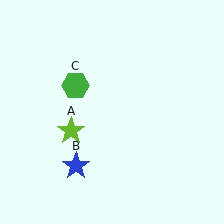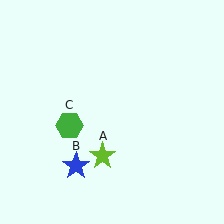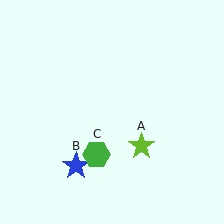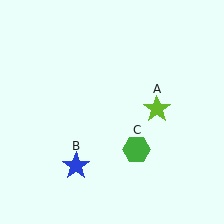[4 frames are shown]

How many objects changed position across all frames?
2 objects changed position: lime star (object A), green hexagon (object C).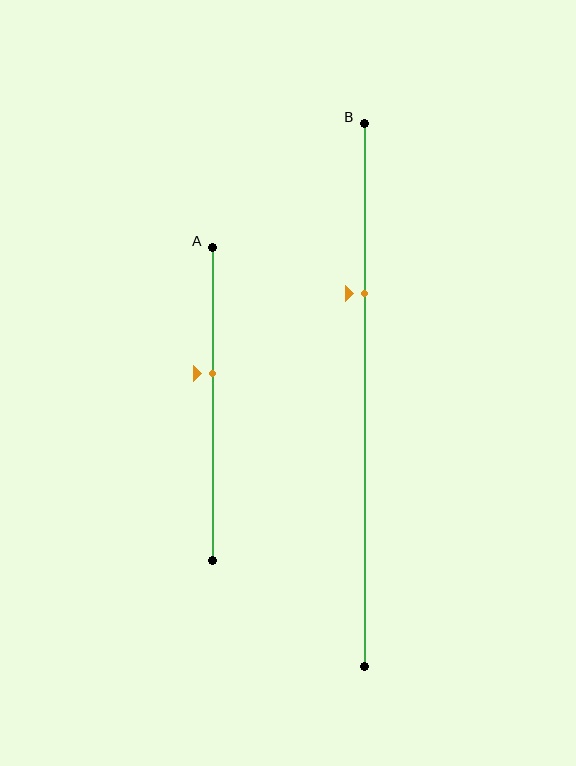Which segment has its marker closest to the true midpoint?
Segment A has its marker closest to the true midpoint.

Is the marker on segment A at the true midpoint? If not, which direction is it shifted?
No, the marker on segment A is shifted upward by about 10% of the segment length.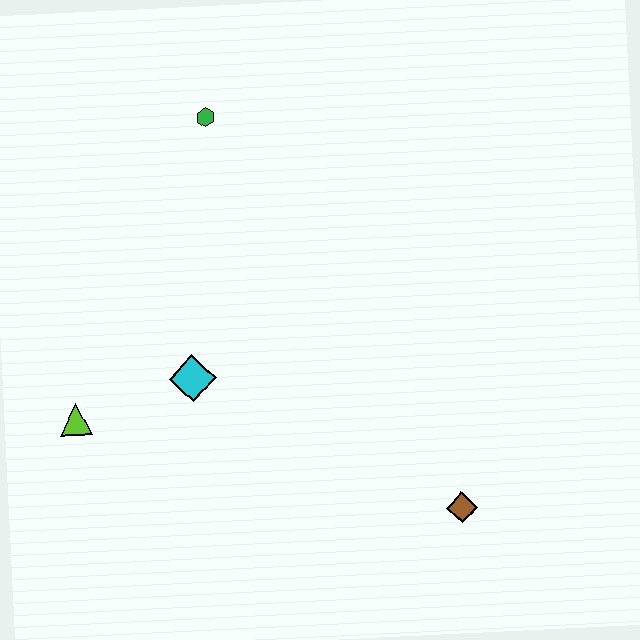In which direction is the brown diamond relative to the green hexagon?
The brown diamond is below the green hexagon.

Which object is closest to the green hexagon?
The cyan diamond is closest to the green hexagon.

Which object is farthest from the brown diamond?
The green hexagon is farthest from the brown diamond.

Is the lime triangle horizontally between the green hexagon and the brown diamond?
No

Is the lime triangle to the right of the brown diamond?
No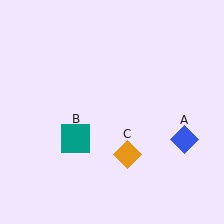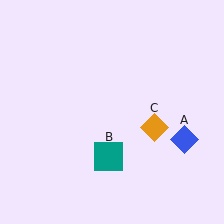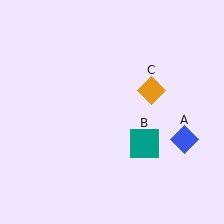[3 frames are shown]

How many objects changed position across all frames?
2 objects changed position: teal square (object B), orange diamond (object C).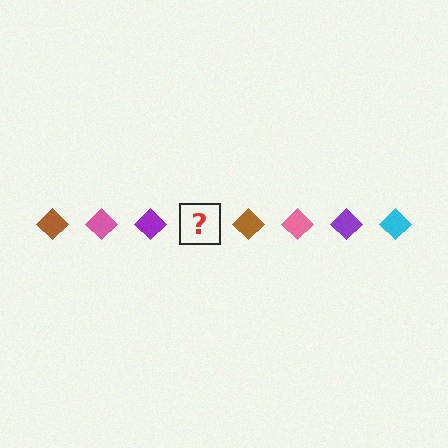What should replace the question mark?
The question mark should be replaced with a cyan diamond.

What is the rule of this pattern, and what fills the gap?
The rule is that the pattern cycles through brown, pink, purple, cyan diamonds. The gap should be filled with a cyan diamond.